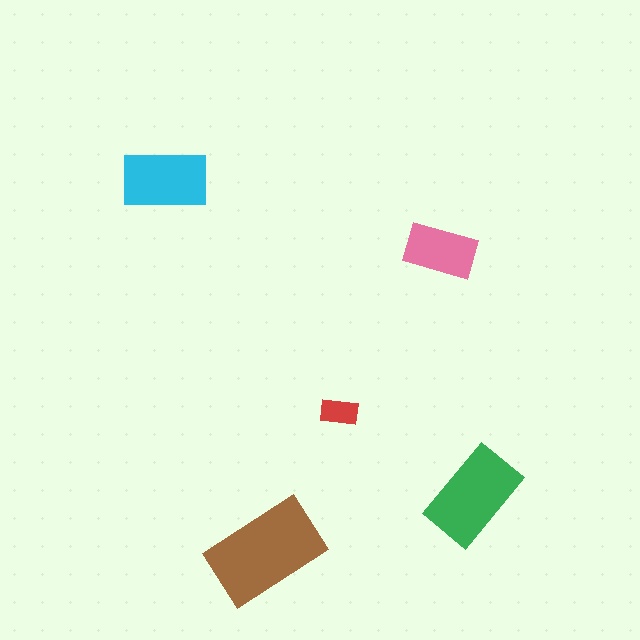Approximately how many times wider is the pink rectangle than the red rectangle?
About 2 times wider.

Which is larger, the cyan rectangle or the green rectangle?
The green one.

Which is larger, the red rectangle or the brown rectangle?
The brown one.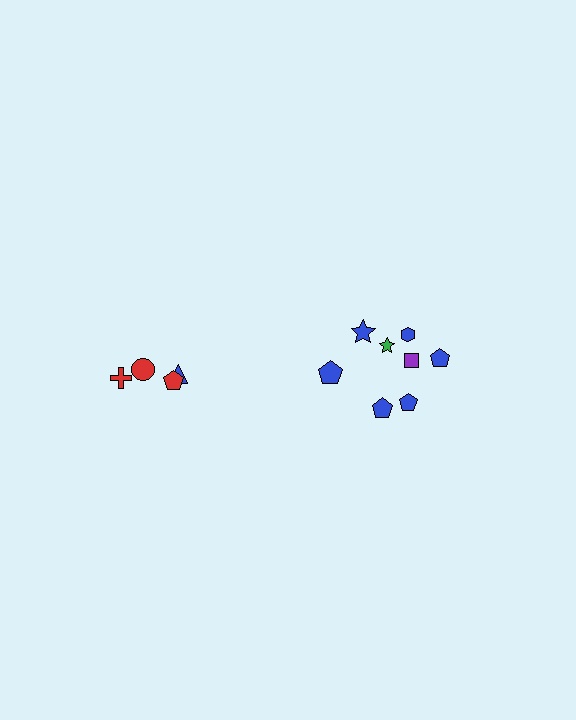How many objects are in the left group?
There are 4 objects.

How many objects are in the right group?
There are 8 objects.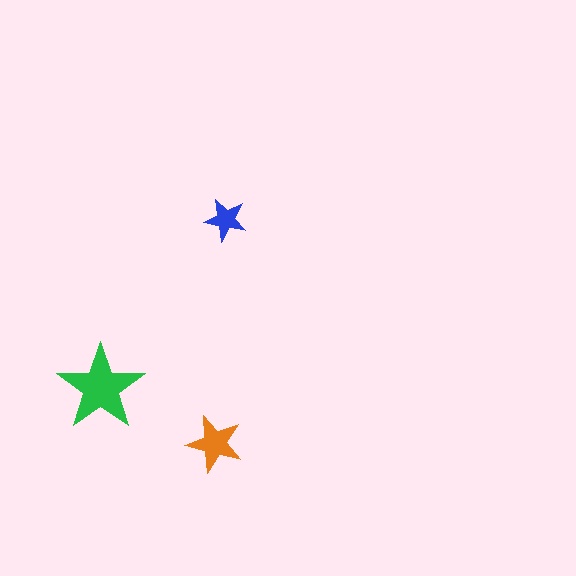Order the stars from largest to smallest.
the green one, the orange one, the blue one.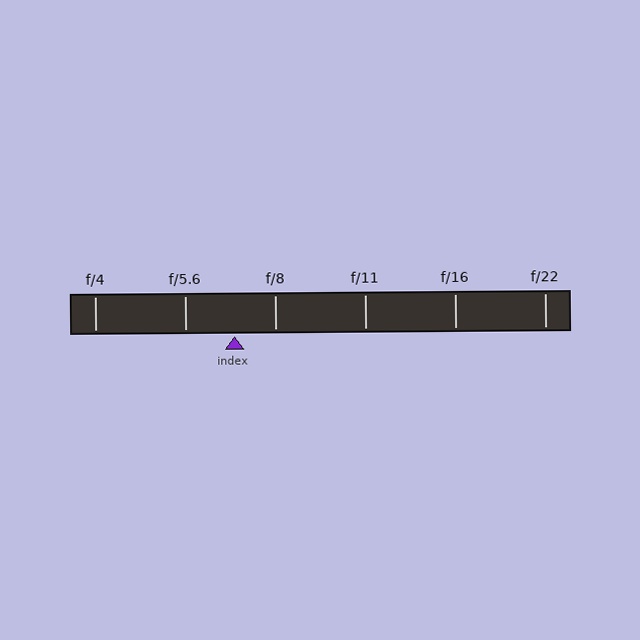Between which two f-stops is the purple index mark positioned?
The index mark is between f/5.6 and f/8.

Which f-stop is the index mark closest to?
The index mark is closest to f/8.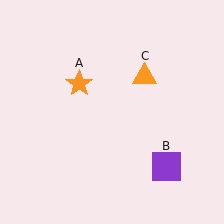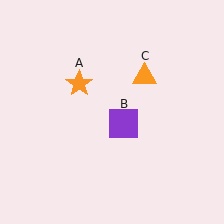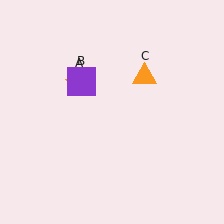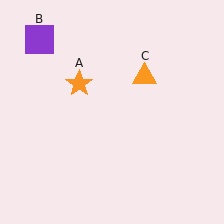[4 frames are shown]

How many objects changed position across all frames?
1 object changed position: purple square (object B).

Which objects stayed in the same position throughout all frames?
Orange star (object A) and orange triangle (object C) remained stationary.